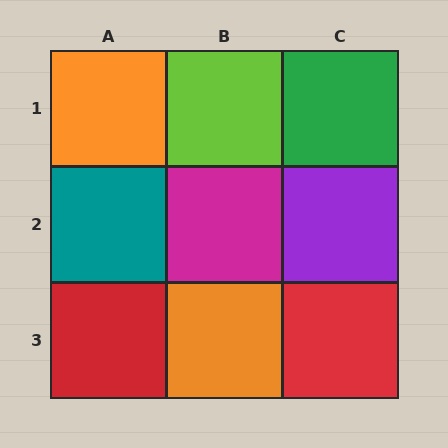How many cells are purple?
1 cell is purple.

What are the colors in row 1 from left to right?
Orange, lime, green.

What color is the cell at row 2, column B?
Magenta.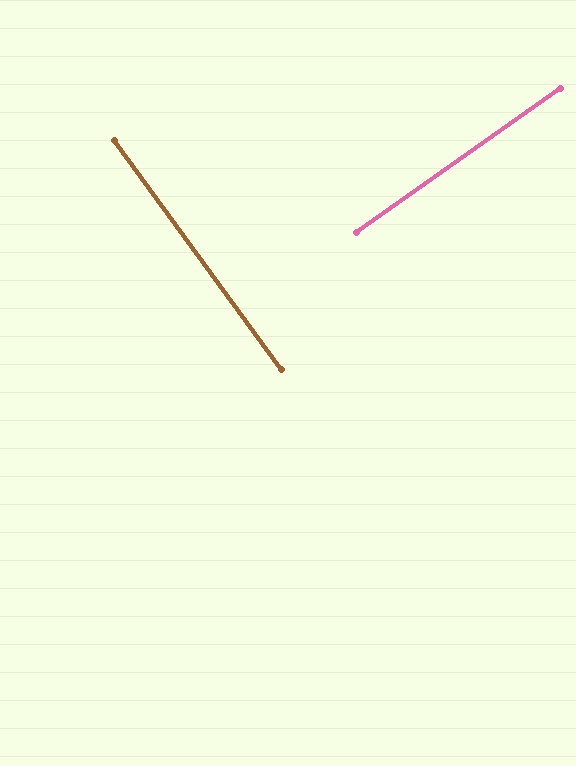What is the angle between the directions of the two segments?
Approximately 89 degrees.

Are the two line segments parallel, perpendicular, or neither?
Perpendicular — they meet at approximately 89°.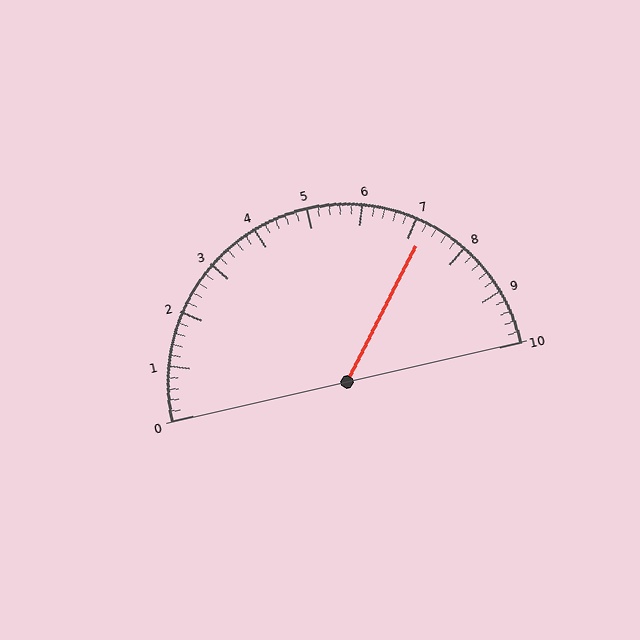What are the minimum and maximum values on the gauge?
The gauge ranges from 0 to 10.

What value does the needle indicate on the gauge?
The needle indicates approximately 7.2.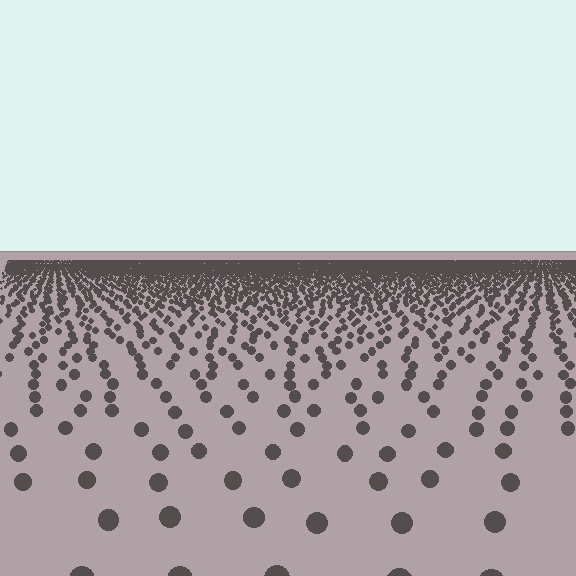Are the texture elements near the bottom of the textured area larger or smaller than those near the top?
Larger. Near the bottom, elements are closer to the viewer and appear at a bigger on-screen size.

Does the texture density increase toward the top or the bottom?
Density increases toward the top.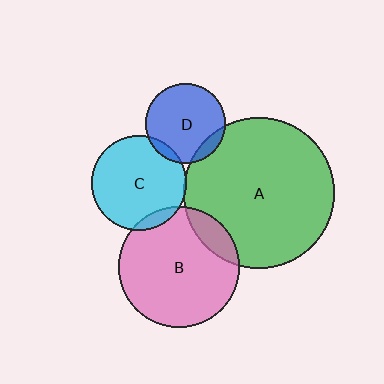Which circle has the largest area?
Circle A (green).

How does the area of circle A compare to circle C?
Approximately 2.5 times.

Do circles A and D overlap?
Yes.